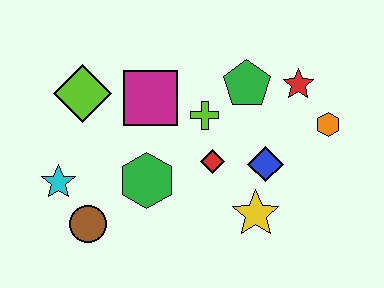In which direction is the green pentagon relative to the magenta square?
The green pentagon is to the right of the magenta square.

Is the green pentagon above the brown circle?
Yes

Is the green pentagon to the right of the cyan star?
Yes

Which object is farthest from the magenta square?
The orange hexagon is farthest from the magenta square.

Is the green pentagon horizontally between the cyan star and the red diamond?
No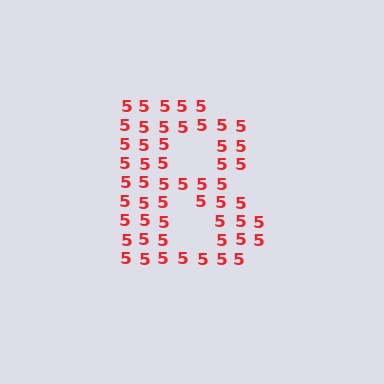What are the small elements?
The small elements are digit 5's.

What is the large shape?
The large shape is the letter B.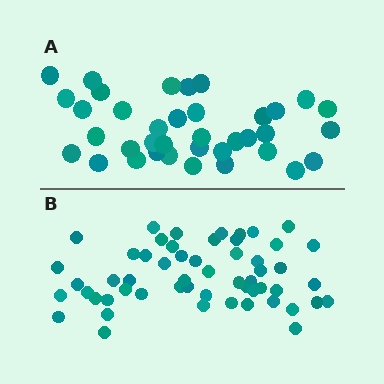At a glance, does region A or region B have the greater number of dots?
Region B (the bottom region) has more dots.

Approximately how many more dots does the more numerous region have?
Region B has approximately 20 more dots than region A.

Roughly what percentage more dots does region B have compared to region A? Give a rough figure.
About 50% more.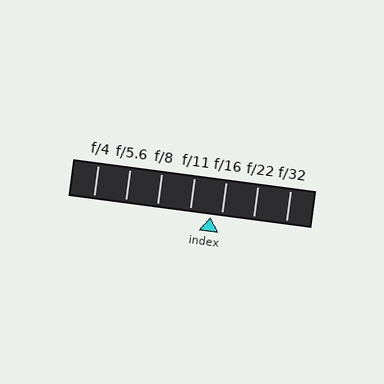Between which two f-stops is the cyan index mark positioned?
The index mark is between f/11 and f/16.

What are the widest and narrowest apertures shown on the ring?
The widest aperture shown is f/4 and the narrowest is f/32.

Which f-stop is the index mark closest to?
The index mark is closest to f/16.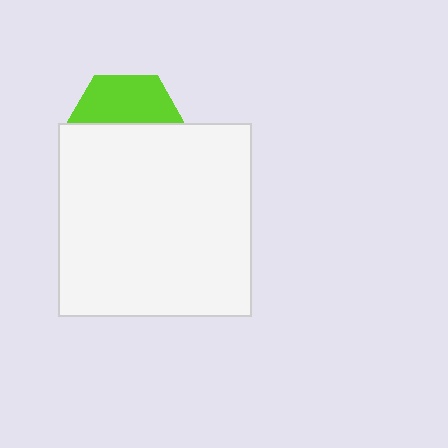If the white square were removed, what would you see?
You would see the complete lime hexagon.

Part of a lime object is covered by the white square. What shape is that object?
It is a hexagon.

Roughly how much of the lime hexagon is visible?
A small part of it is visible (roughly 42%).